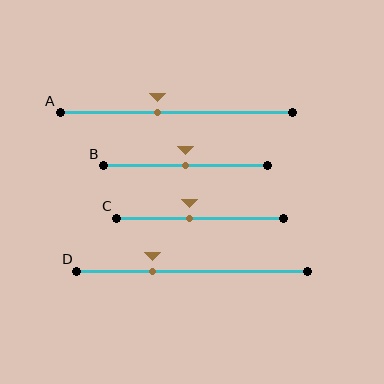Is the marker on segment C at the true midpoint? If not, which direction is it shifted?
No, the marker on segment C is shifted to the left by about 7% of the segment length.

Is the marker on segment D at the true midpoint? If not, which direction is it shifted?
No, the marker on segment D is shifted to the left by about 17% of the segment length.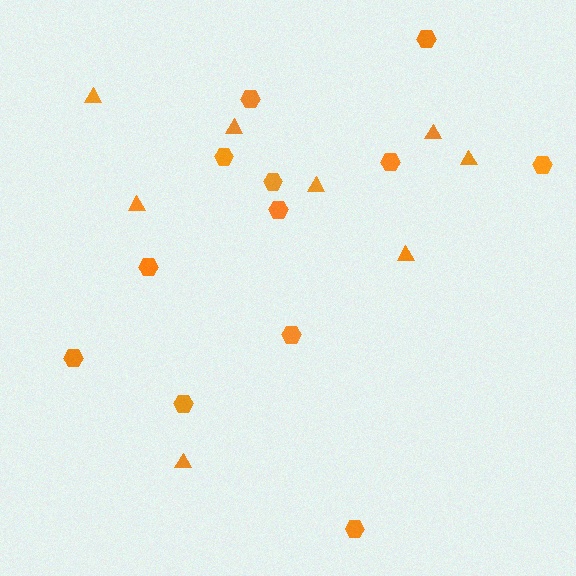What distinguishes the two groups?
There are 2 groups: one group of hexagons (12) and one group of triangles (8).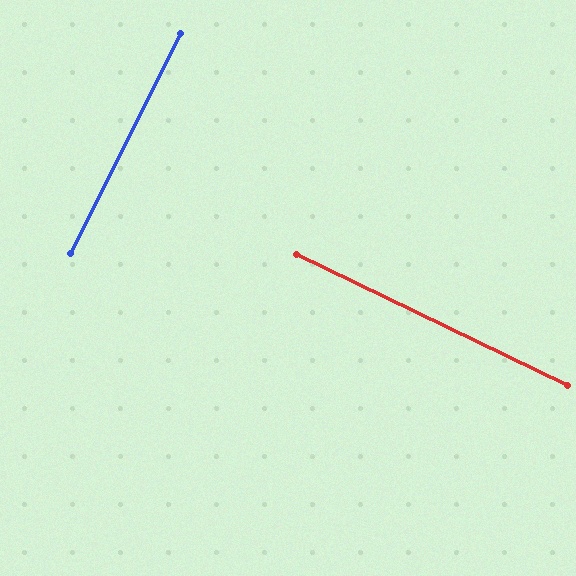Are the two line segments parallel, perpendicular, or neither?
Perpendicular — they meet at approximately 89°.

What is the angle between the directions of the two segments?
Approximately 89 degrees.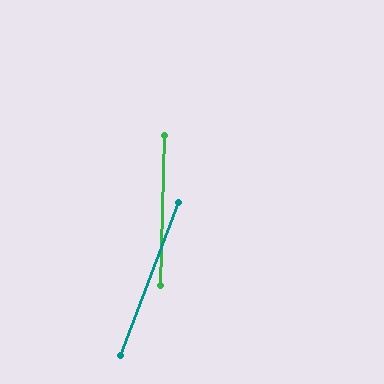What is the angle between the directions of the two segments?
Approximately 19 degrees.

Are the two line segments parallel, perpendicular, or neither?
Neither parallel nor perpendicular — they differ by about 19°.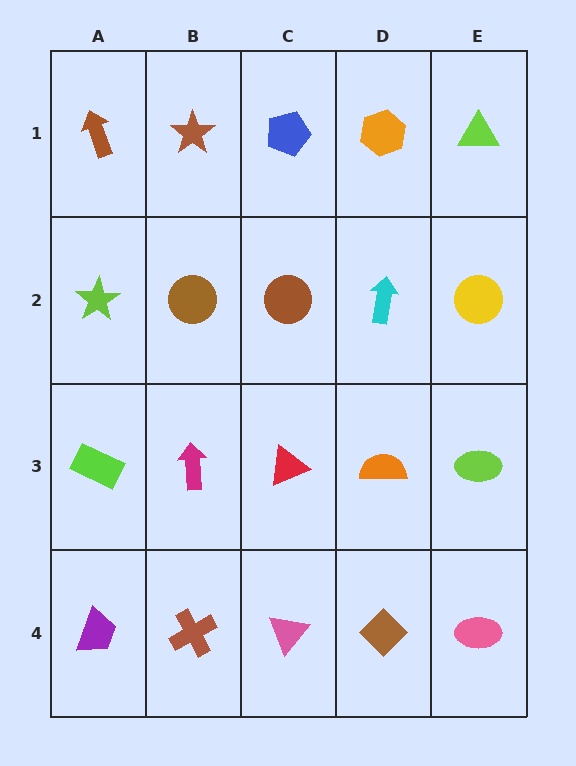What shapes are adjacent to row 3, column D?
A cyan arrow (row 2, column D), a brown diamond (row 4, column D), a red triangle (row 3, column C), a lime ellipse (row 3, column E).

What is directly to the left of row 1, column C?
A brown star.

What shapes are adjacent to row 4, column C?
A red triangle (row 3, column C), a brown cross (row 4, column B), a brown diamond (row 4, column D).